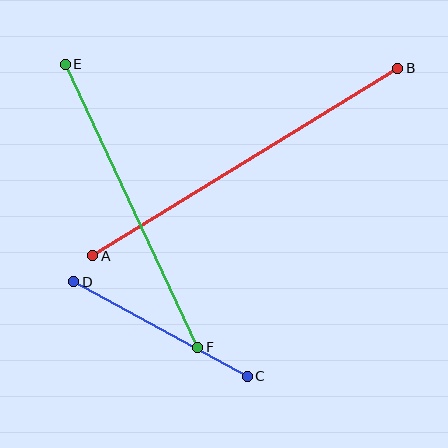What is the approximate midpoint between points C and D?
The midpoint is at approximately (160, 329) pixels.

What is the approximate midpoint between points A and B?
The midpoint is at approximately (245, 162) pixels.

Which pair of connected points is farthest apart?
Points A and B are farthest apart.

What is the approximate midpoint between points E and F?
The midpoint is at approximately (132, 206) pixels.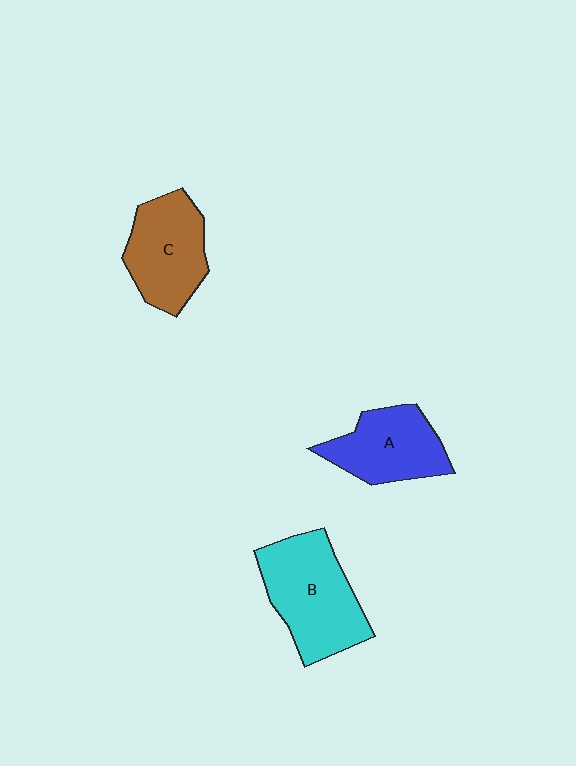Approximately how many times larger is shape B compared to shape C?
Approximately 1.2 times.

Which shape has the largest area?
Shape B (cyan).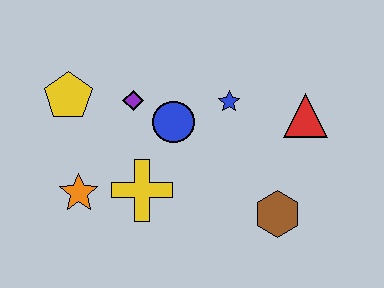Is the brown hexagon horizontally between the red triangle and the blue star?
Yes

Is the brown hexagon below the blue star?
Yes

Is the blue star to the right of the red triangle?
No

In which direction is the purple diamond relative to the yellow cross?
The purple diamond is above the yellow cross.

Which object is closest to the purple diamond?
The blue circle is closest to the purple diamond.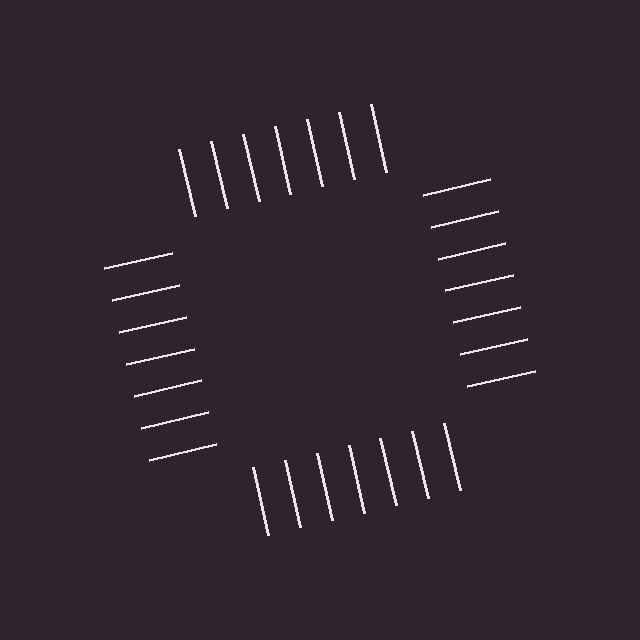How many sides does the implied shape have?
4 sides — the line-ends trace a square.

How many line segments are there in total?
28 — 7 along each of the 4 edges.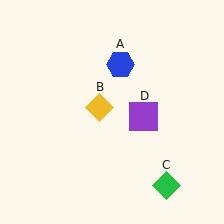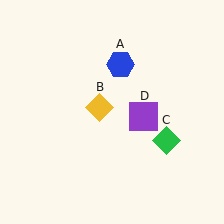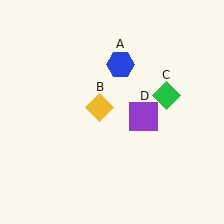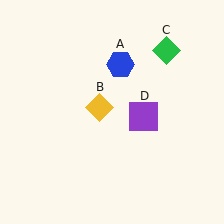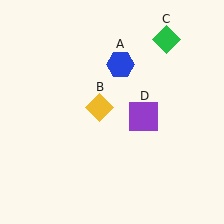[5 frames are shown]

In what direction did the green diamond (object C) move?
The green diamond (object C) moved up.